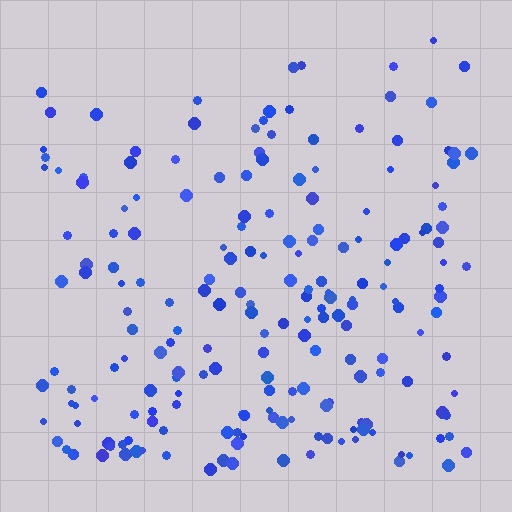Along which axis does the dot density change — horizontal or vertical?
Vertical.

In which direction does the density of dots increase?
From top to bottom, with the bottom side densest.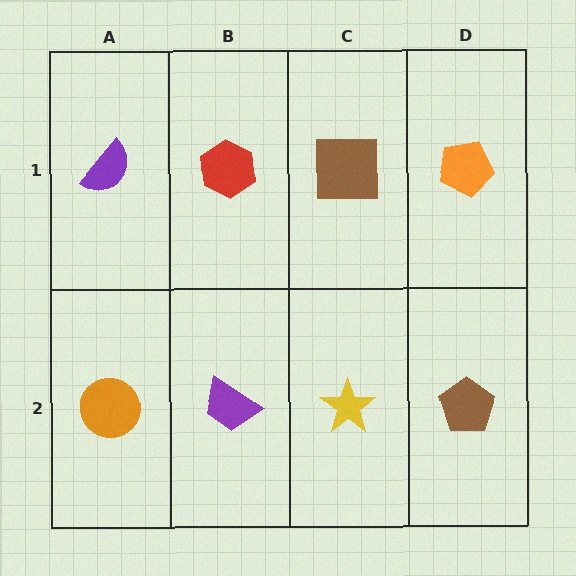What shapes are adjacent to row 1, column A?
An orange circle (row 2, column A), a red hexagon (row 1, column B).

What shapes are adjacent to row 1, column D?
A brown pentagon (row 2, column D), a brown square (row 1, column C).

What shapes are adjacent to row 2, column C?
A brown square (row 1, column C), a purple trapezoid (row 2, column B), a brown pentagon (row 2, column D).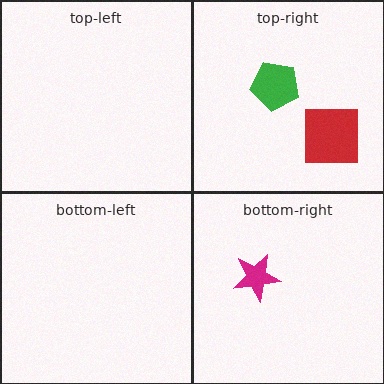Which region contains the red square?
The top-right region.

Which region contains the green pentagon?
The top-right region.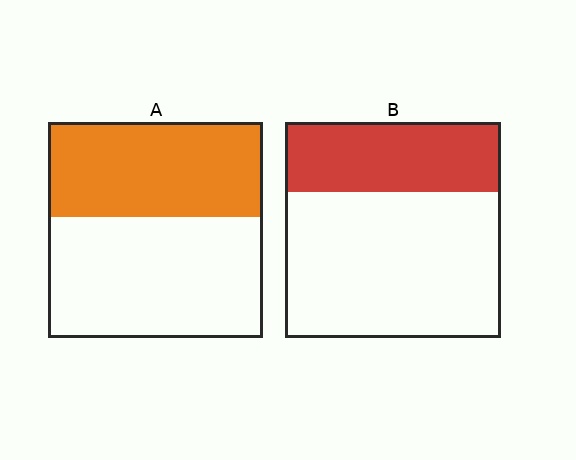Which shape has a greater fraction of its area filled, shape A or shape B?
Shape A.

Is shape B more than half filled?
No.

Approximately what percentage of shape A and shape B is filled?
A is approximately 45% and B is approximately 30%.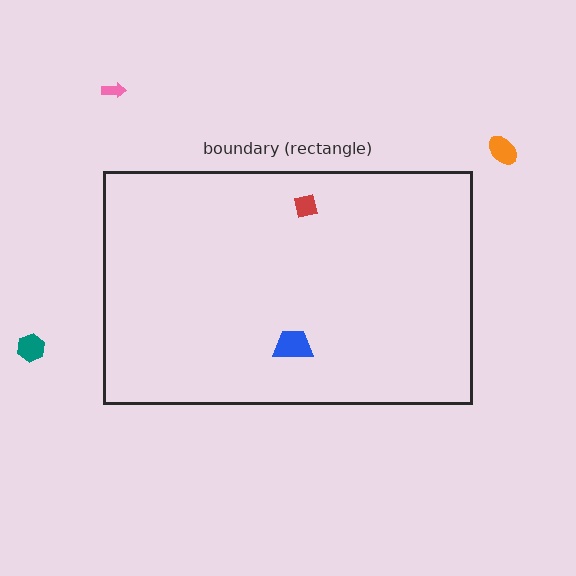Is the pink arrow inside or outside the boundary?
Outside.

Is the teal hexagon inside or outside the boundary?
Outside.